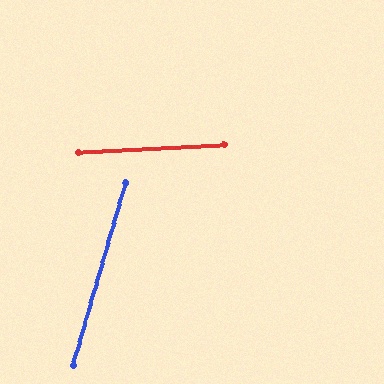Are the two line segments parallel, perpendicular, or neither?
Neither parallel nor perpendicular — they differ by about 71°.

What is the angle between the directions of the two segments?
Approximately 71 degrees.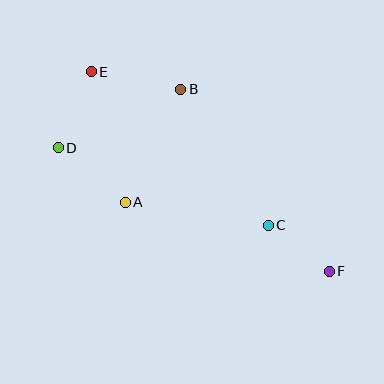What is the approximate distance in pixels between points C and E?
The distance between C and E is approximately 234 pixels.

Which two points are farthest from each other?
Points E and F are farthest from each other.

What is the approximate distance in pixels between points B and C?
The distance between B and C is approximately 162 pixels.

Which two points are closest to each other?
Points C and F are closest to each other.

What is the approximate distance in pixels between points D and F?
The distance between D and F is approximately 298 pixels.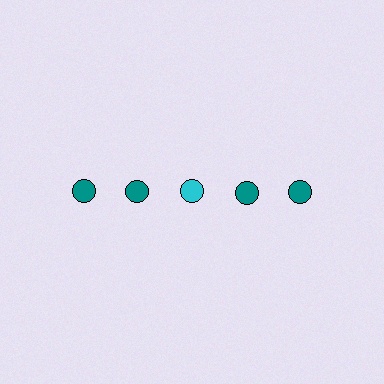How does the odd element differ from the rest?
It has a different color: cyan instead of teal.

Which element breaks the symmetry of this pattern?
The cyan circle in the top row, center column breaks the symmetry. All other shapes are teal circles.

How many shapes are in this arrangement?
There are 5 shapes arranged in a grid pattern.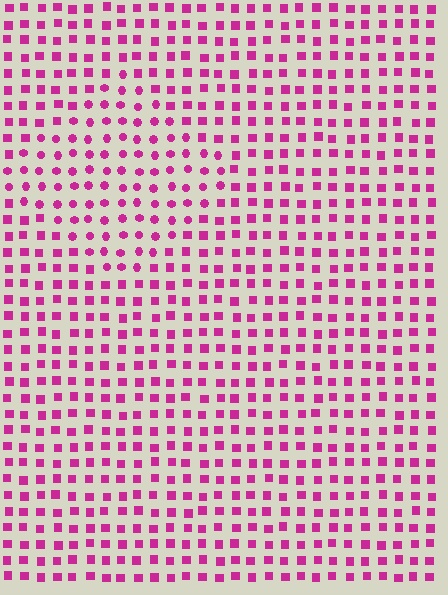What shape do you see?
I see a diamond.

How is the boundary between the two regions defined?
The boundary is defined by a change in element shape: circles inside vs. squares outside. All elements share the same color and spacing.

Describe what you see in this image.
The image is filled with small magenta elements arranged in a uniform grid. A diamond-shaped region contains circles, while the surrounding area contains squares. The boundary is defined purely by the change in element shape.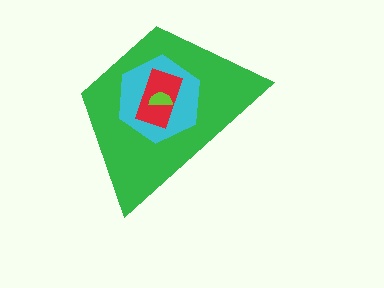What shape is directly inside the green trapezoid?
The cyan hexagon.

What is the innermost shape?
The lime semicircle.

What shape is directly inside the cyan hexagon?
The red rectangle.